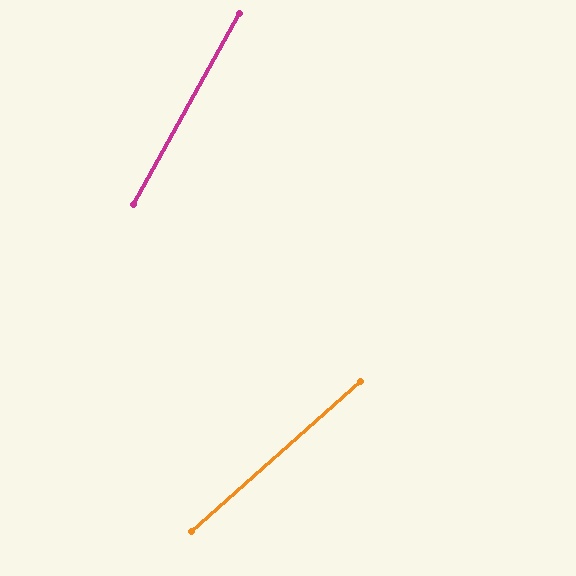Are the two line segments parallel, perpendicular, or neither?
Neither parallel nor perpendicular — they differ by about 19°.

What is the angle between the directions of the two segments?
Approximately 19 degrees.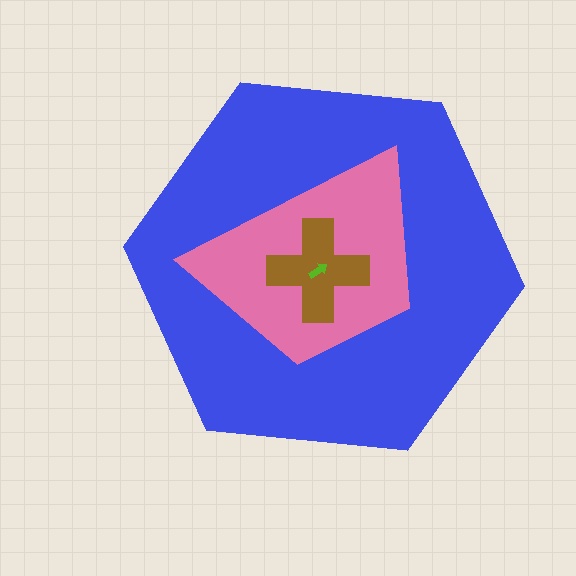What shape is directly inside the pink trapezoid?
The brown cross.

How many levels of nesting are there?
4.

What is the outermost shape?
The blue hexagon.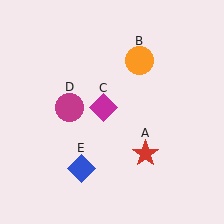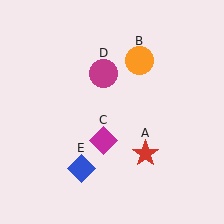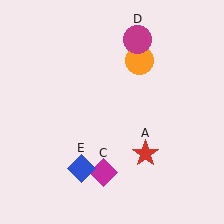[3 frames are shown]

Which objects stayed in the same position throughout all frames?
Red star (object A) and orange circle (object B) and blue diamond (object E) remained stationary.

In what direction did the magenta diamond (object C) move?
The magenta diamond (object C) moved down.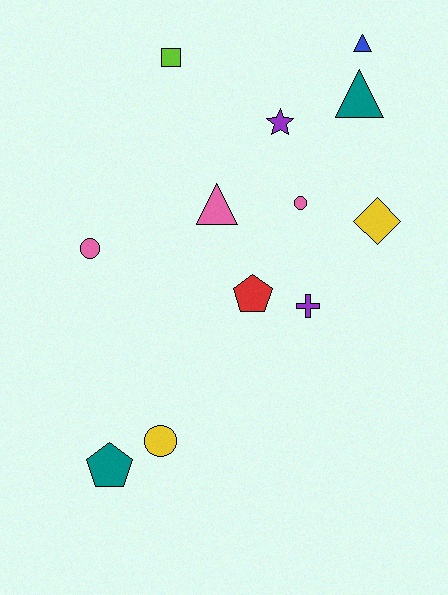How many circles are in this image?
There are 3 circles.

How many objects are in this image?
There are 12 objects.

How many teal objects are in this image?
There are 2 teal objects.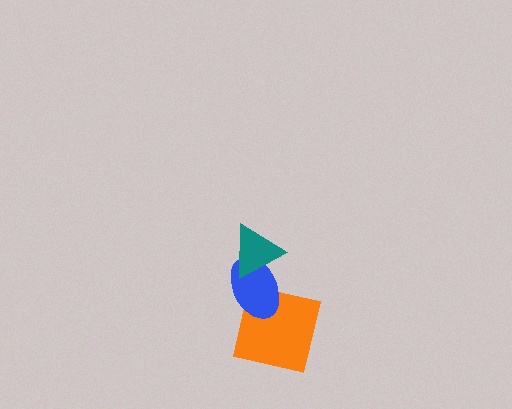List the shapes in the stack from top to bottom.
From top to bottom: the teal triangle, the blue ellipse, the orange square.